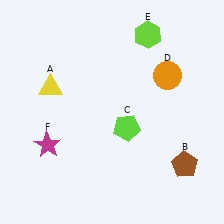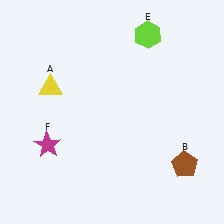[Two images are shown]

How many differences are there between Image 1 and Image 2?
There are 2 differences between the two images.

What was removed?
The lime pentagon (C), the orange circle (D) were removed in Image 2.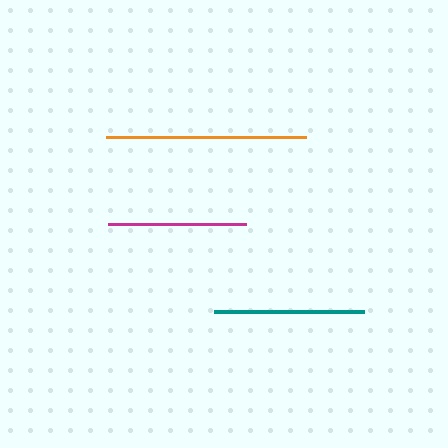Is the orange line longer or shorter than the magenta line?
The orange line is longer than the magenta line.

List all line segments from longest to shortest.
From longest to shortest: orange, teal, magenta.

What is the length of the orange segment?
The orange segment is approximately 200 pixels long.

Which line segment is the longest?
The orange line is the longest at approximately 200 pixels.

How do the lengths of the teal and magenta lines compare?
The teal and magenta lines are approximately the same length.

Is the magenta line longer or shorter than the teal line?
The teal line is longer than the magenta line.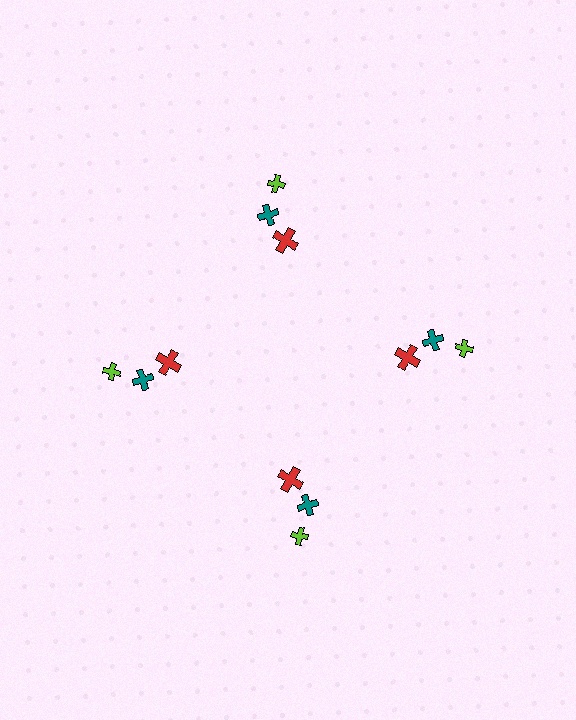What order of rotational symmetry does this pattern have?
This pattern has 4-fold rotational symmetry.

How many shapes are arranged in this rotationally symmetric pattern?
There are 12 shapes, arranged in 4 groups of 3.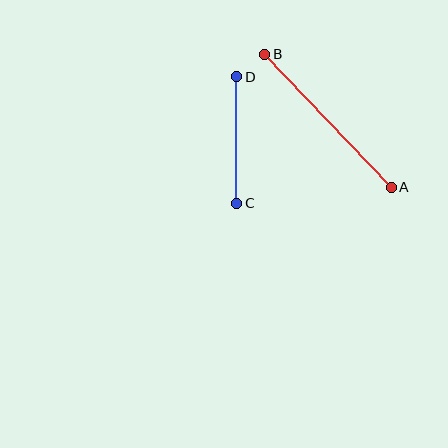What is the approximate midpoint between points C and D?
The midpoint is at approximately (237, 140) pixels.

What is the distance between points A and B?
The distance is approximately 183 pixels.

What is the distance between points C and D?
The distance is approximately 127 pixels.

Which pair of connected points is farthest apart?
Points A and B are farthest apart.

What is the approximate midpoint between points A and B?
The midpoint is at approximately (328, 121) pixels.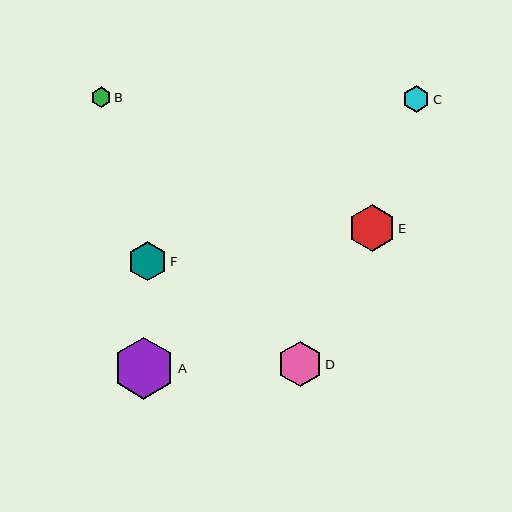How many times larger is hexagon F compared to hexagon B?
Hexagon F is approximately 2.0 times the size of hexagon B.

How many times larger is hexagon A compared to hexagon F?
Hexagon A is approximately 1.6 times the size of hexagon F.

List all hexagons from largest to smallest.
From largest to smallest: A, E, D, F, C, B.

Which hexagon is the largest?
Hexagon A is the largest with a size of approximately 62 pixels.